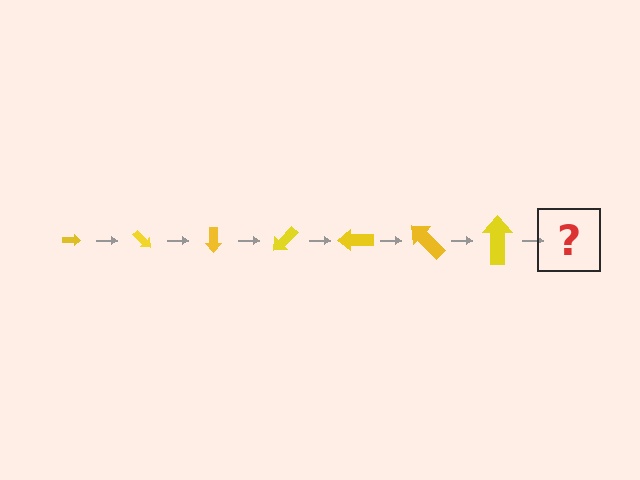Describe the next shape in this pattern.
It should be an arrow, larger than the previous one and rotated 315 degrees from the start.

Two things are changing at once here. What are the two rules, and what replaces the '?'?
The two rules are that the arrow grows larger each step and it rotates 45 degrees each step. The '?' should be an arrow, larger than the previous one and rotated 315 degrees from the start.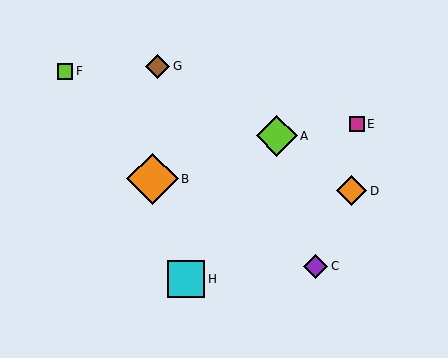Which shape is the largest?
The orange diamond (labeled B) is the largest.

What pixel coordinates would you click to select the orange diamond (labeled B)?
Click at (152, 179) to select the orange diamond B.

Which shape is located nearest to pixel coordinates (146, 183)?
The orange diamond (labeled B) at (152, 179) is nearest to that location.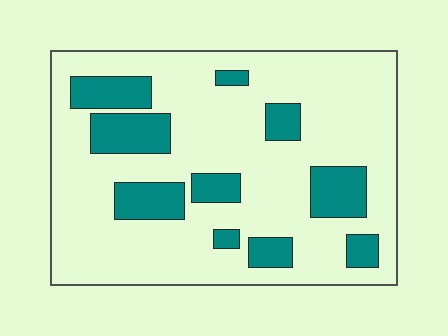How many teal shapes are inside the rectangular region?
10.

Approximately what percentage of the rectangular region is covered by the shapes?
Approximately 20%.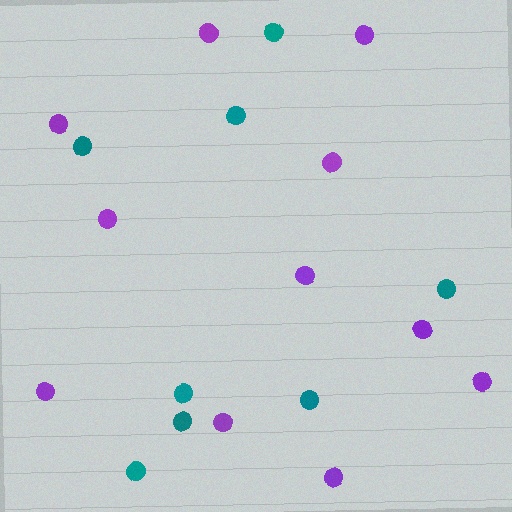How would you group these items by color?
There are 2 groups: one group of purple circles (11) and one group of teal circles (8).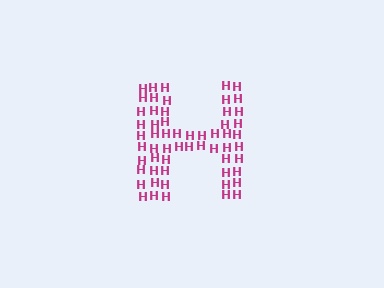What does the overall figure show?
The overall figure shows the letter H.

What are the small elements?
The small elements are letter H's.